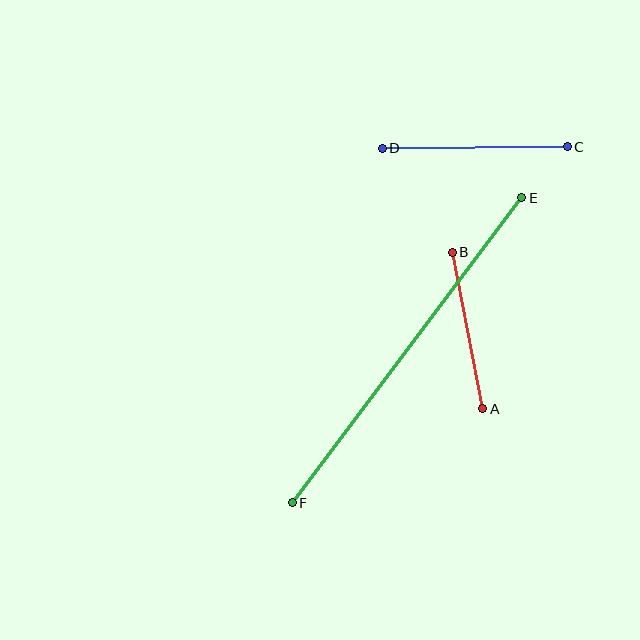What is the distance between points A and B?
The distance is approximately 160 pixels.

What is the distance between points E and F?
The distance is approximately 382 pixels.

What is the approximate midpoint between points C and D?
The midpoint is at approximately (475, 147) pixels.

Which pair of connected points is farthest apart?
Points E and F are farthest apart.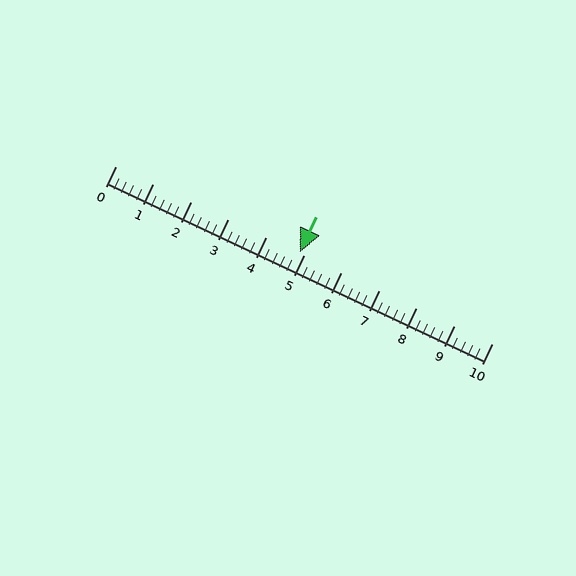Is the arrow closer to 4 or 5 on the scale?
The arrow is closer to 5.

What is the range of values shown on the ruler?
The ruler shows values from 0 to 10.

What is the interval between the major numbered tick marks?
The major tick marks are spaced 1 units apart.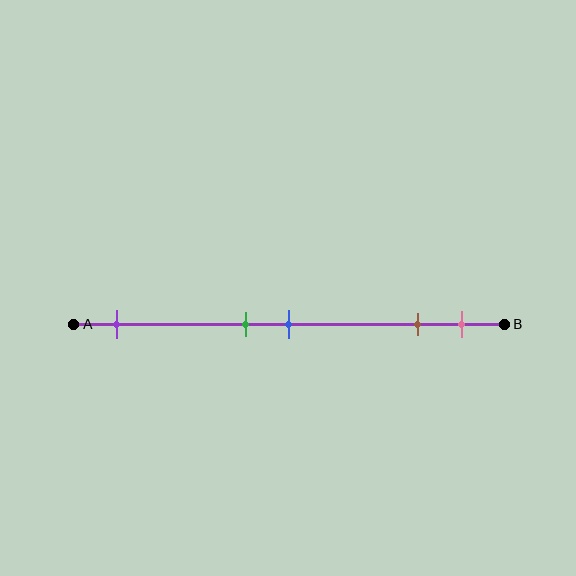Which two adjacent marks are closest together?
The green and blue marks are the closest adjacent pair.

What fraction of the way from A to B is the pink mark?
The pink mark is approximately 90% (0.9) of the way from A to B.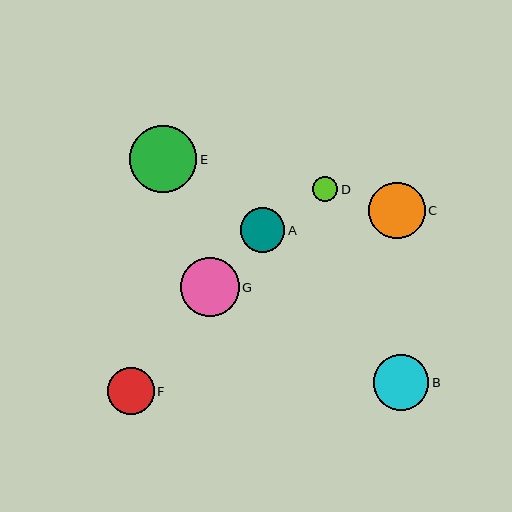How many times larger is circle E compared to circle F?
Circle E is approximately 1.4 times the size of circle F.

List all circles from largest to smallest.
From largest to smallest: E, G, C, B, F, A, D.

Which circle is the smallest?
Circle D is the smallest with a size of approximately 26 pixels.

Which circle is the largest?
Circle E is the largest with a size of approximately 67 pixels.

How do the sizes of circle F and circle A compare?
Circle F and circle A are approximately the same size.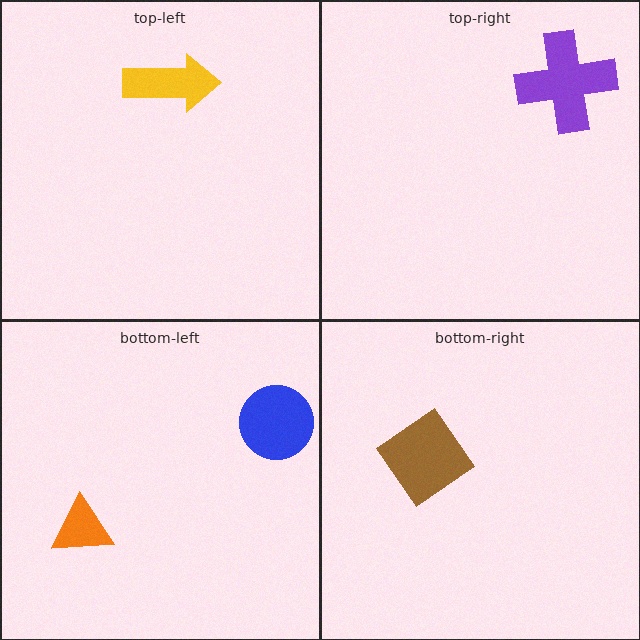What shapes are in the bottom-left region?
The blue circle, the orange triangle.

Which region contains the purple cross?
The top-right region.